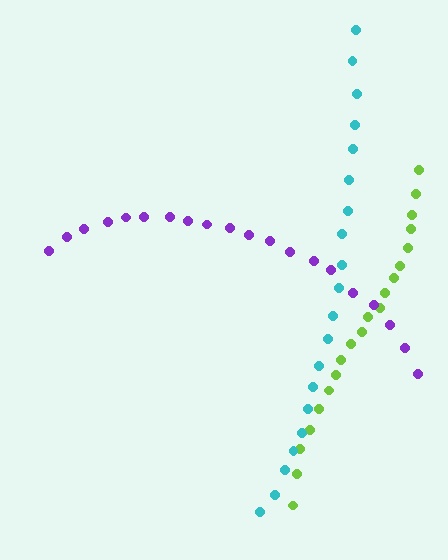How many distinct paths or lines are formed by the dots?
There are 3 distinct paths.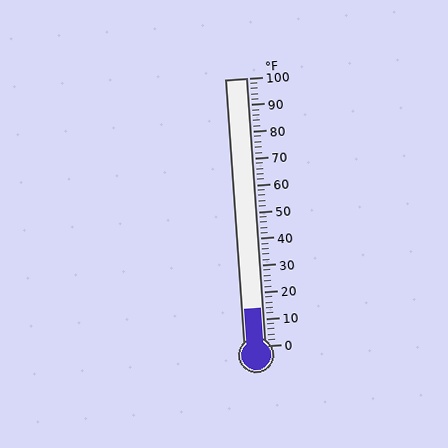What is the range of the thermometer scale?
The thermometer scale ranges from 0°F to 100°F.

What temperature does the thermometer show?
The thermometer shows approximately 14°F.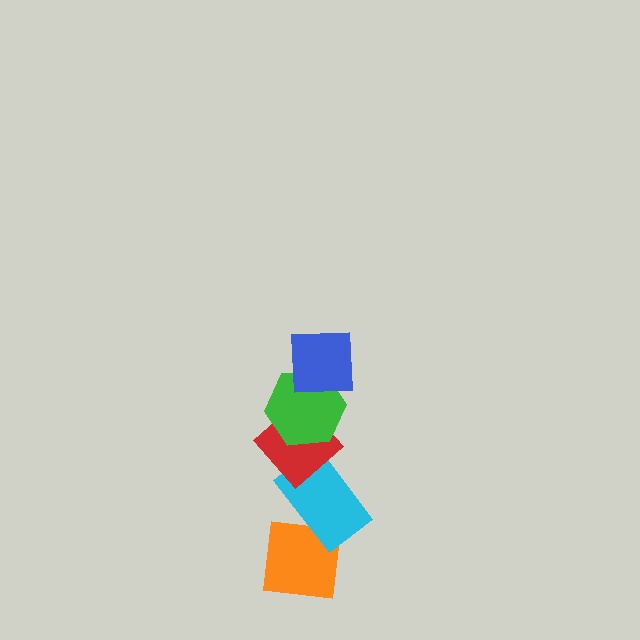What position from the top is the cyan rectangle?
The cyan rectangle is 4th from the top.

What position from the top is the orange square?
The orange square is 5th from the top.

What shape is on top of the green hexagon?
The blue square is on top of the green hexagon.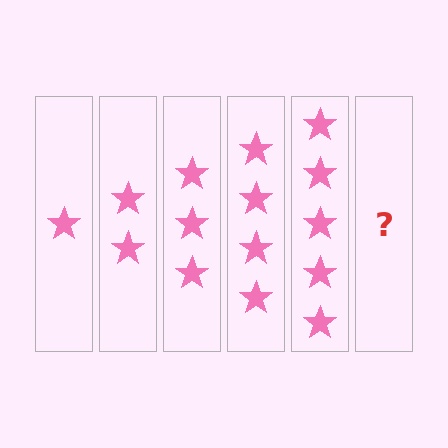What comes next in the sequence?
The next element should be 6 stars.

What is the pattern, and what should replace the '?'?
The pattern is that each step adds one more star. The '?' should be 6 stars.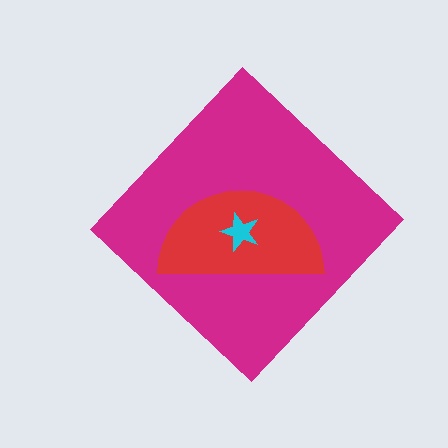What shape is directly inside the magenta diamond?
The red semicircle.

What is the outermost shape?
The magenta diamond.